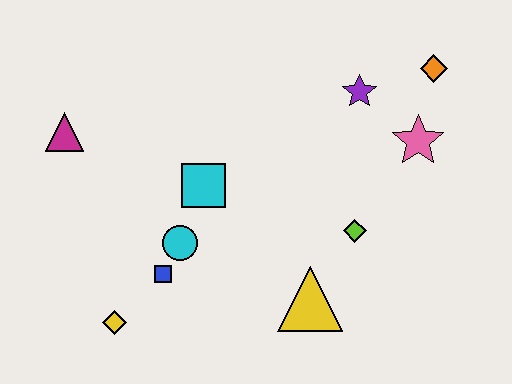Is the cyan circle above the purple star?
No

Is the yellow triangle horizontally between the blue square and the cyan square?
No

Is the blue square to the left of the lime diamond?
Yes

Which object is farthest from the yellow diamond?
The orange diamond is farthest from the yellow diamond.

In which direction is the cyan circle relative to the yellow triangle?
The cyan circle is to the left of the yellow triangle.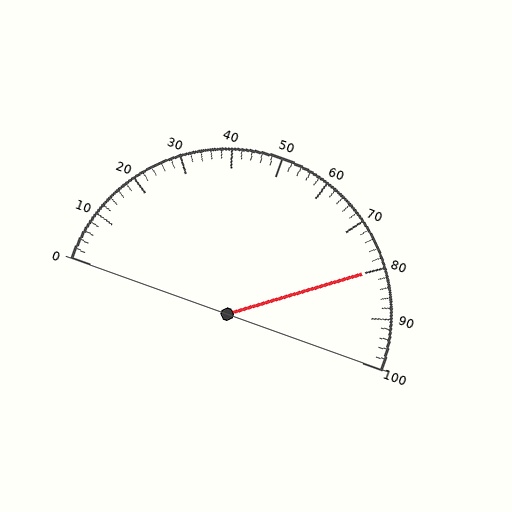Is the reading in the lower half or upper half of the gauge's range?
The reading is in the upper half of the range (0 to 100).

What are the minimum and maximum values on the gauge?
The gauge ranges from 0 to 100.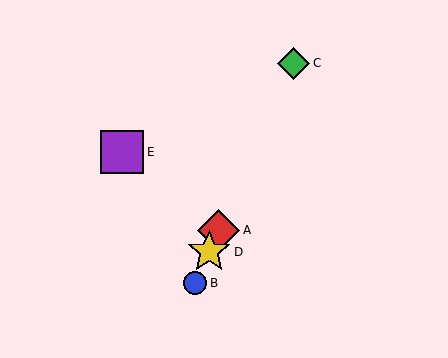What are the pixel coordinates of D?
Object D is at (209, 252).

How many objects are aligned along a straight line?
4 objects (A, B, C, D) are aligned along a straight line.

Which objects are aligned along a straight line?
Objects A, B, C, D are aligned along a straight line.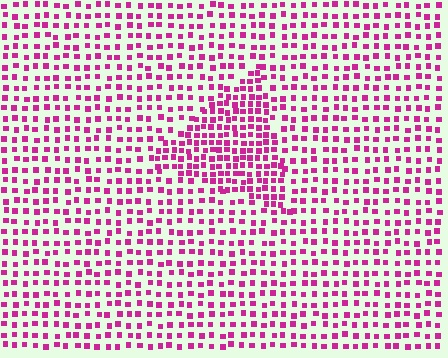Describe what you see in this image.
The image contains small magenta elements arranged at two different densities. A triangle-shaped region is visible where the elements are more densely packed than the surrounding area.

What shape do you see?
I see a triangle.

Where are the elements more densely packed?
The elements are more densely packed inside the triangle boundary.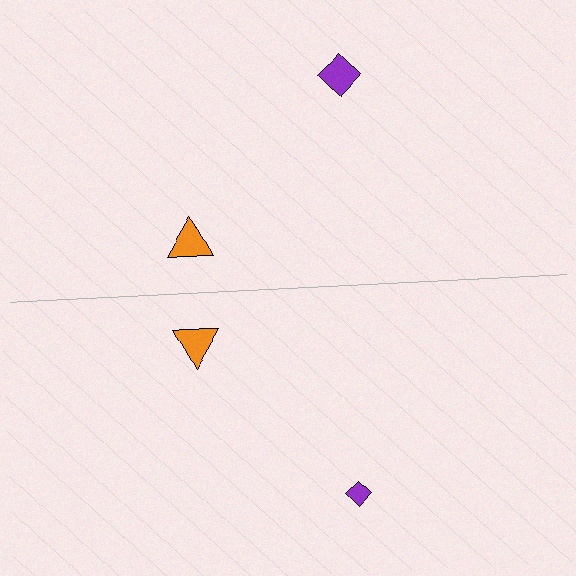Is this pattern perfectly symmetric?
No, the pattern is not perfectly symmetric. The purple diamond on the bottom side has a different size than its mirror counterpart.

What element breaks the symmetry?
The purple diamond on the bottom side has a different size than its mirror counterpart.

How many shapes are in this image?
There are 4 shapes in this image.